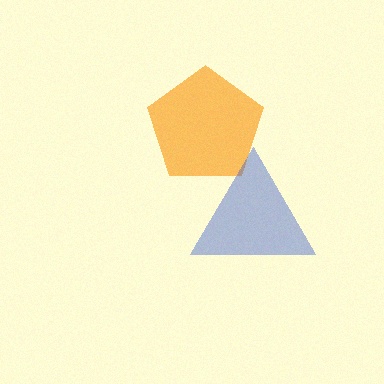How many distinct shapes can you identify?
There are 2 distinct shapes: an orange pentagon, a blue triangle.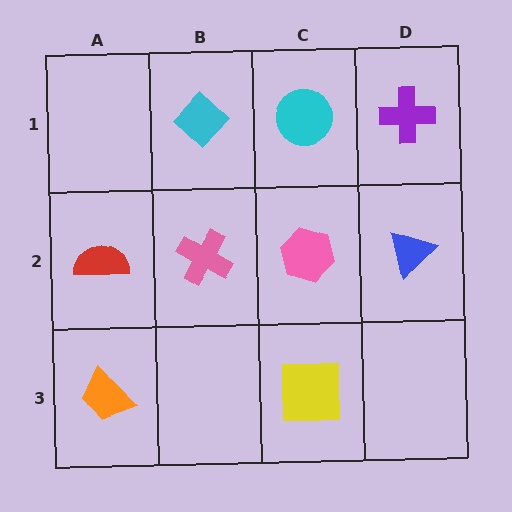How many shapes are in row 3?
2 shapes.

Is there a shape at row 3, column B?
No, that cell is empty.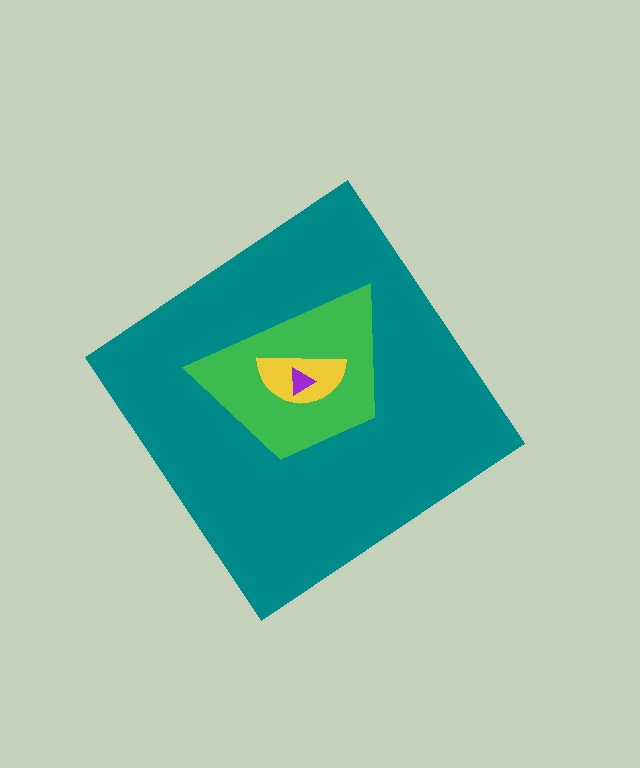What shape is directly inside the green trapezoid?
The yellow semicircle.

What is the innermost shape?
The purple triangle.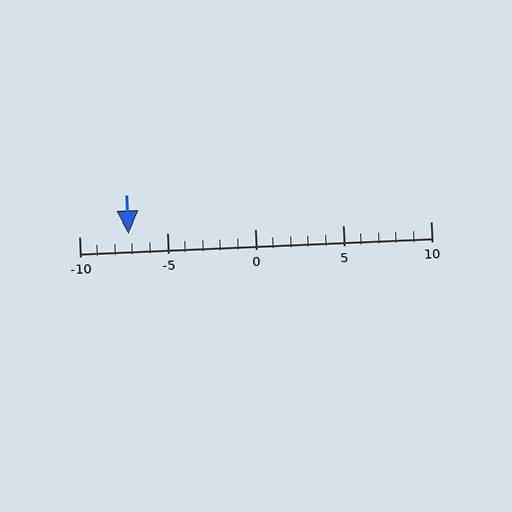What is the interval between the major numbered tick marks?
The major tick marks are spaced 5 units apart.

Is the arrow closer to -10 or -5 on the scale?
The arrow is closer to -5.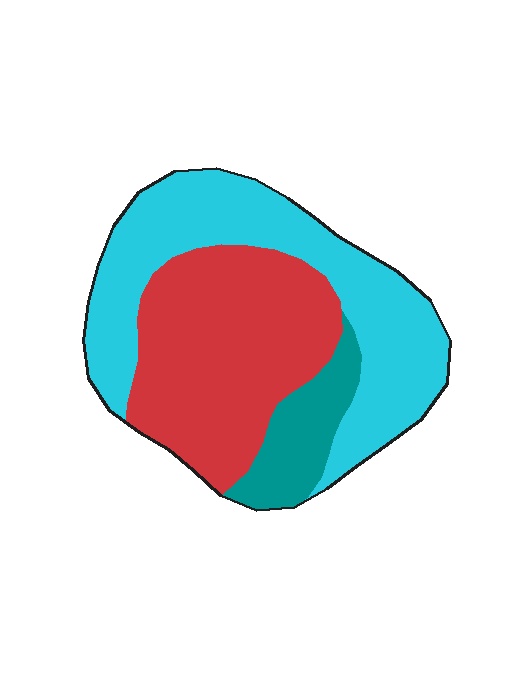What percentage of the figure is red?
Red takes up about two fifths (2/5) of the figure.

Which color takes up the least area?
Teal, at roughly 10%.